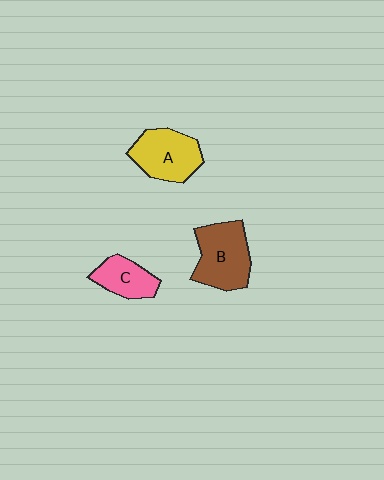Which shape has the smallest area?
Shape C (pink).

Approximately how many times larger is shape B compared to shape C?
Approximately 1.6 times.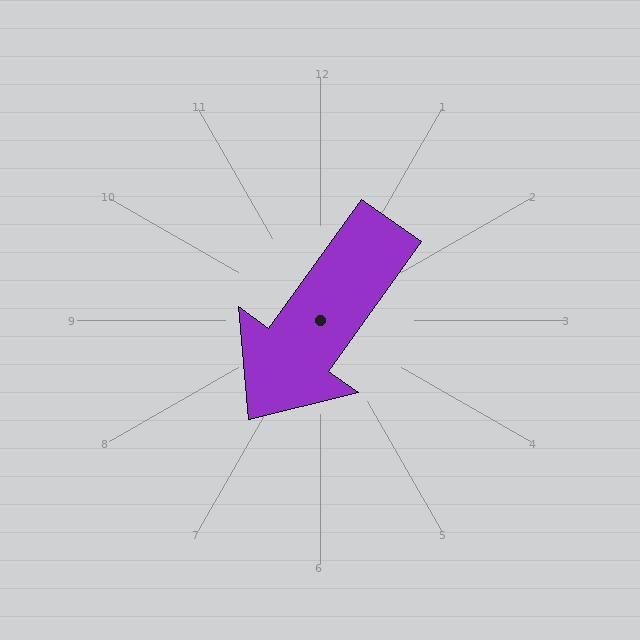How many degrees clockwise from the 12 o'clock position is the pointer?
Approximately 216 degrees.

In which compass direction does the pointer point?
Southwest.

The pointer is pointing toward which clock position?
Roughly 7 o'clock.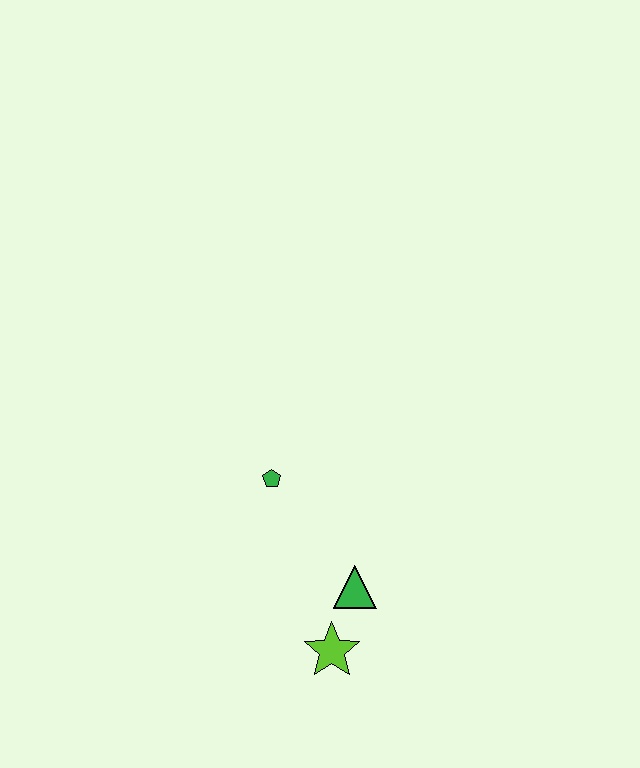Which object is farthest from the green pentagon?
The lime star is farthest from the green pentagon.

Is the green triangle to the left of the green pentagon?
No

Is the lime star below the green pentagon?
Yes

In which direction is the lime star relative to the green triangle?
The lime star is below the green triangle.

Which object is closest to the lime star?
The green triangle is closest to the lime star.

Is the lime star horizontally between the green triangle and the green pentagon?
Yes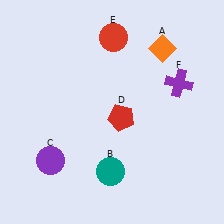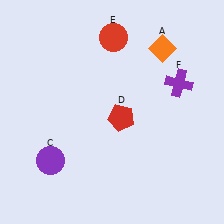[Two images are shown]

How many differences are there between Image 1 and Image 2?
There is 1 difference between the two images.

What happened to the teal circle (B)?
The teal circle (B) was removed in Image 2. It was in the bottom-left area of Image 1.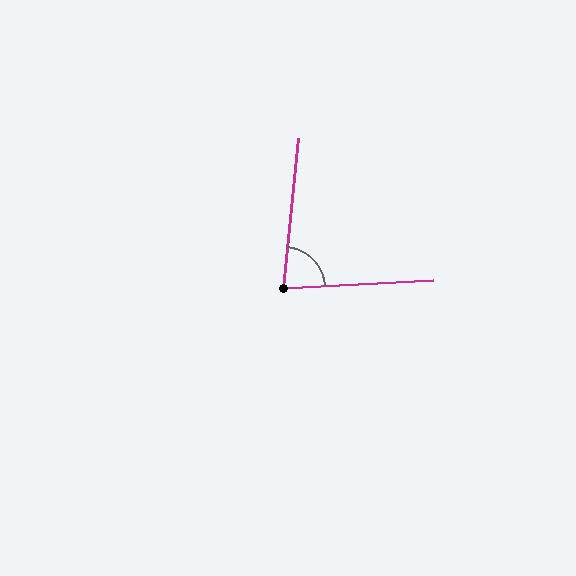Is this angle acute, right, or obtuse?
It is acute.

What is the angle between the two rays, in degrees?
Approximately 81 degrees.